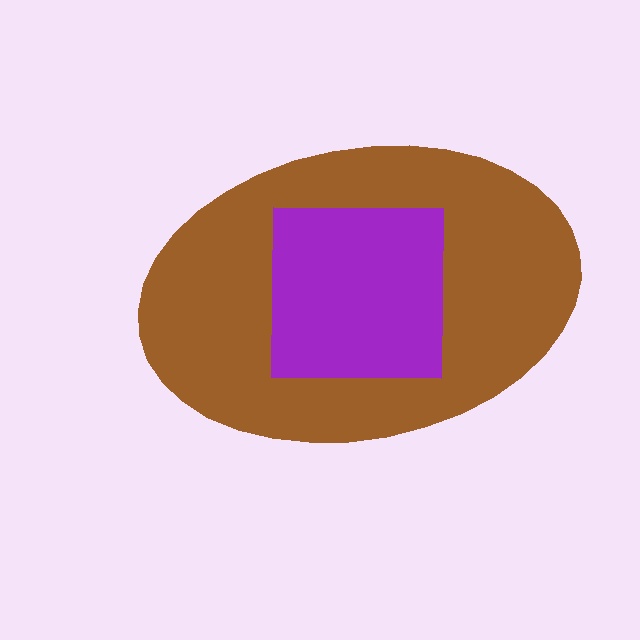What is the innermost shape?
The purple square.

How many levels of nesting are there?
2.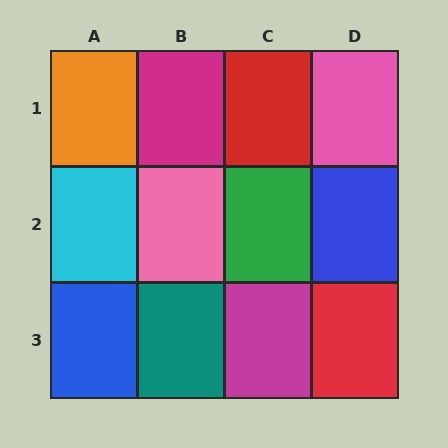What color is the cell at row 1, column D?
Pink.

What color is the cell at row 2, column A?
Cyan.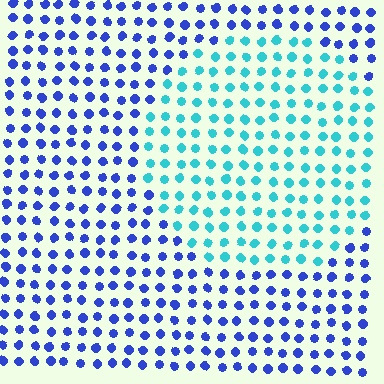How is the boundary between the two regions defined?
The boundary is defined purely by a slight shift in hue (about 50 degrees). Spacing, size, and orientation are identical on both sides.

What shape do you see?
I see a circle.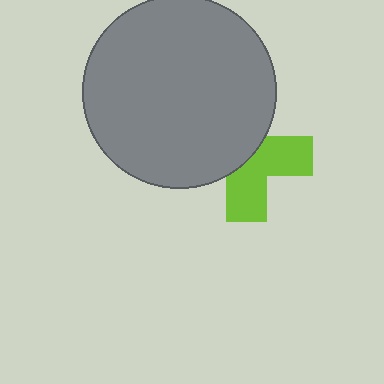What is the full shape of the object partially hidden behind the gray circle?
The partially hidden object is a lime cross.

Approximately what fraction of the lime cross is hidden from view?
Roughly 52% of the lime cross is hidden behind the gray circle.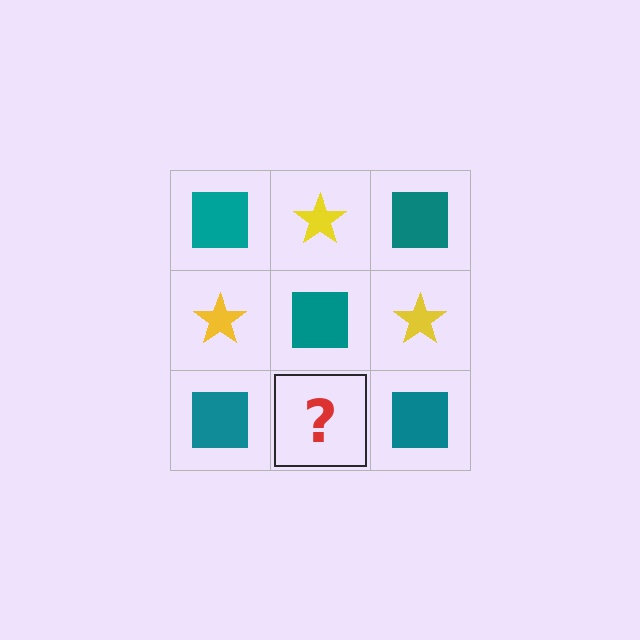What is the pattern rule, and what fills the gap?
The rule is that it alternates teal square and yellow star in a checkerboard pattern. The gap should be filled with a yellow star.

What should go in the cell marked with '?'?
The missing cell should contain a yellow star.